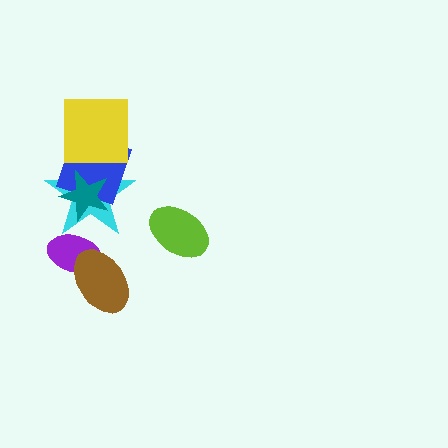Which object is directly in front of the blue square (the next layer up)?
The yellow square is directly in front of the blue square.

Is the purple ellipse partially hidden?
Yes, it is partially covered by another shape.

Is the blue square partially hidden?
Yes, it is partially covered by another shape.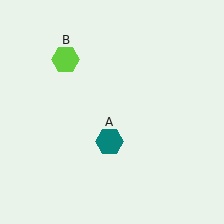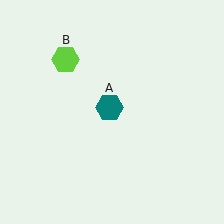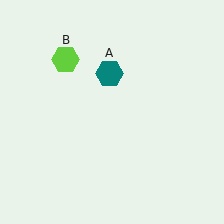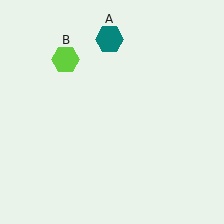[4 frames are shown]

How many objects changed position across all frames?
1 object changed position: teal hexagon (object A).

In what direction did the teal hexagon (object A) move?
The teal hexagon (object A) moved up.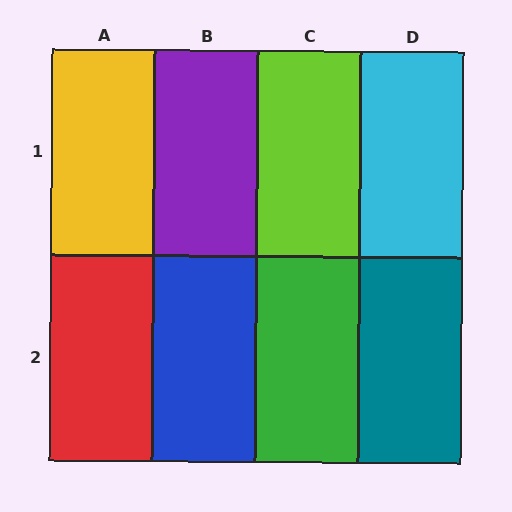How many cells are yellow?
1 cell is yellow.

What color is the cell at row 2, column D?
Teal.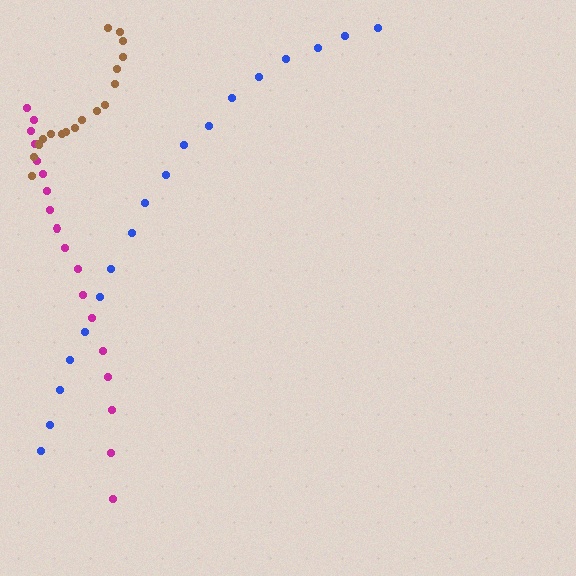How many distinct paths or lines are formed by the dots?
There are 3 distinct paths.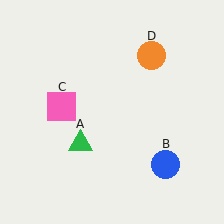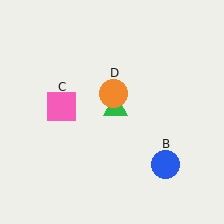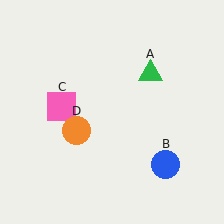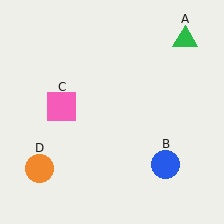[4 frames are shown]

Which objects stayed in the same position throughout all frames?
Blue circle (object B) and pink square (object C) remained stationary.